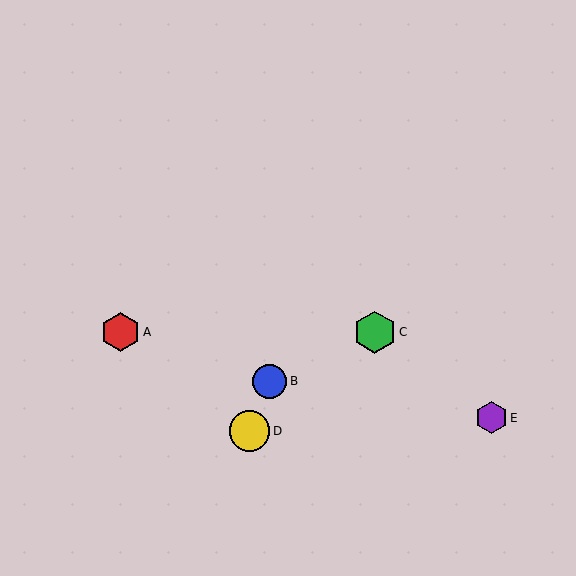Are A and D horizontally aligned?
No, A is at y≈332 and D is at y≈431.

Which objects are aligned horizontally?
Objects A, C are aligned horizontally.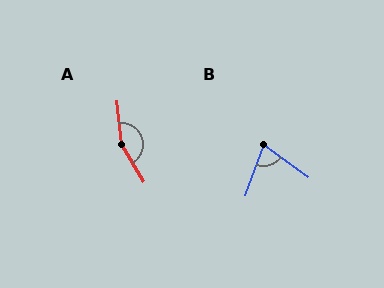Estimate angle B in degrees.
Approximately 74 degrees.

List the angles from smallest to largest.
B (74°), A (156°).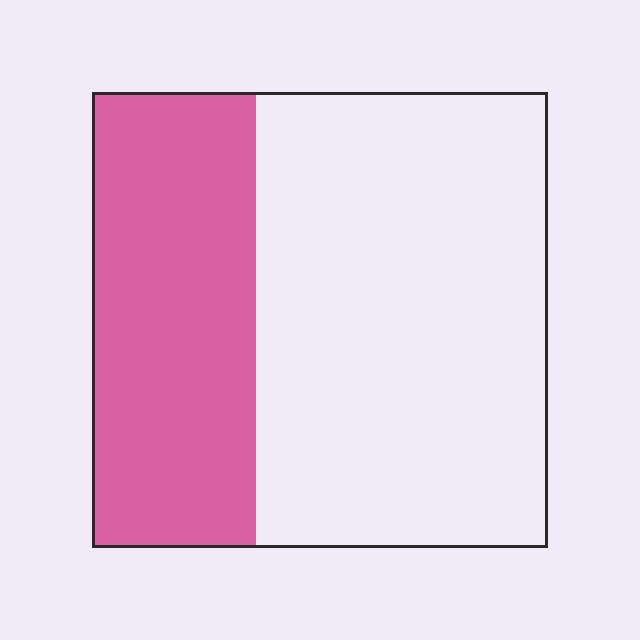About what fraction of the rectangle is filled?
About three eighths (3/8).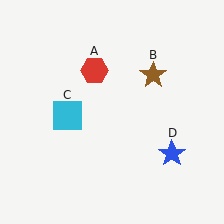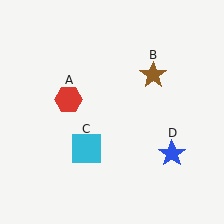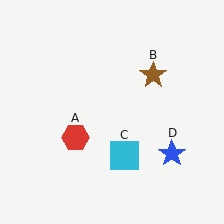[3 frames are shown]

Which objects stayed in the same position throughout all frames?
Brown star (object B) and blue star (object D) remained stationary.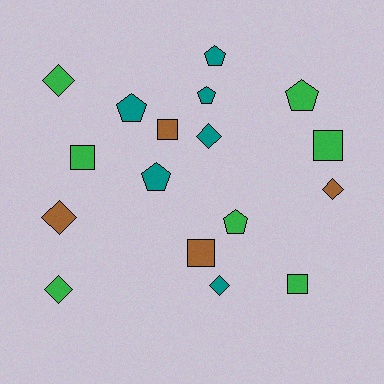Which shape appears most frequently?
Diamond, with 6 objects.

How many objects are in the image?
There are 17 objects.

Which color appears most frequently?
Green, with 7 objects.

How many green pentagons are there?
There are 2 green pentagons.